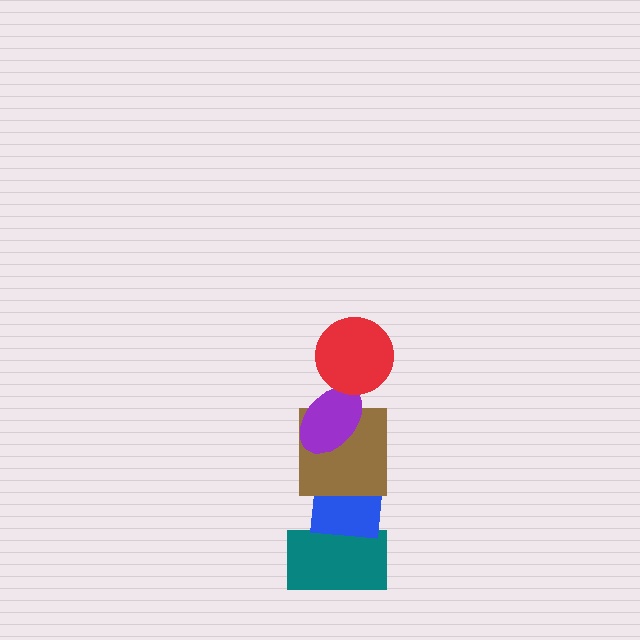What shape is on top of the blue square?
The brown square is on top of the blue square.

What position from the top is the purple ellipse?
The purple ellipse is 2nd from the top.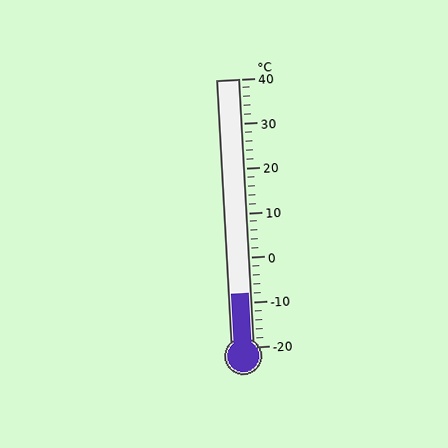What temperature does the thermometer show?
The thermometer shows approximately -8°C.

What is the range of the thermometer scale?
The thermometer scale ranges from -20°C to 40°C.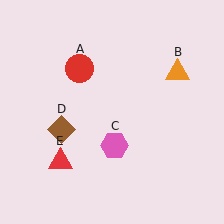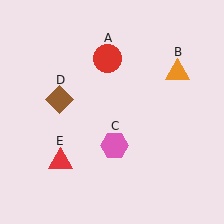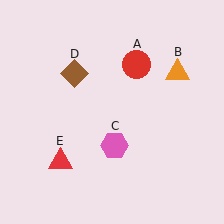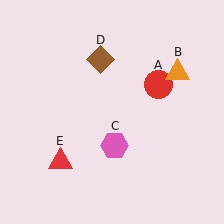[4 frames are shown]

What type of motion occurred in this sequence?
The red circle (object A), brown diamond (object D) rotated clockwise around the center of the scene.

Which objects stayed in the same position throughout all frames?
Orange triangle (object B) and pink hexagon (object C) and red triangle (object E) remained stationary.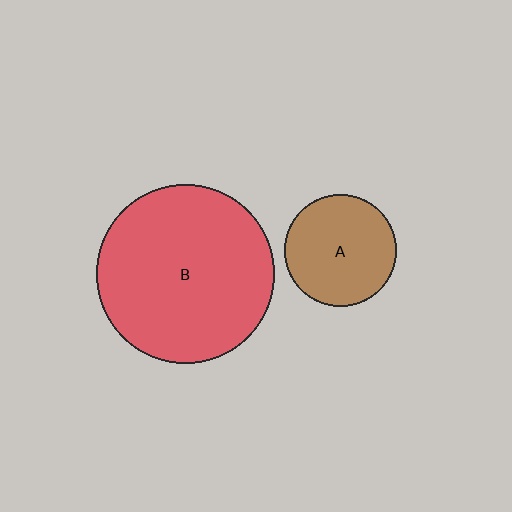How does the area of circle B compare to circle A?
Approximately 2.5 times.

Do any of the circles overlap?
No, none of the circles overlap.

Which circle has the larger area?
Circle B (red).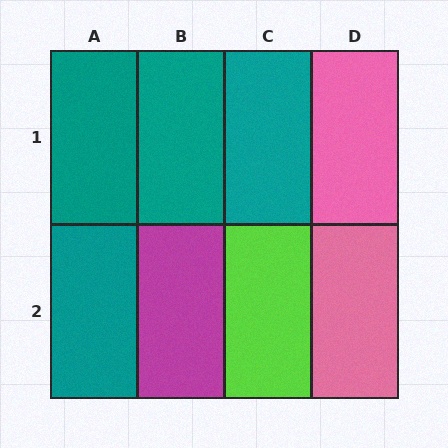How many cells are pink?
2 cells are pink.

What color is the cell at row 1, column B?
Teal.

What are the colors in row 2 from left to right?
Teal, magenta, lime, pink.